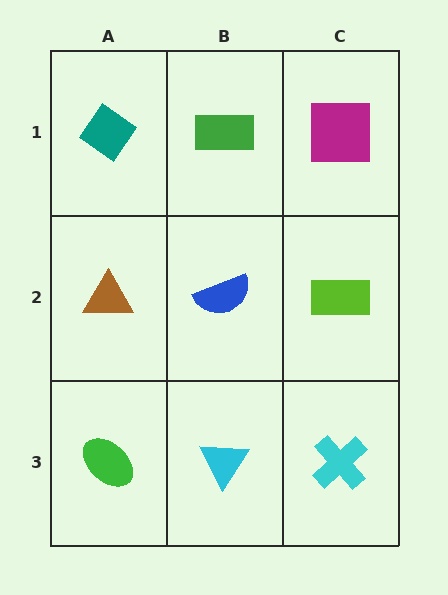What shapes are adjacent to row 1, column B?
A blue semicircle (row 2, column B), a teal diamond (row 1, column A), a magenta square (row 1, column C).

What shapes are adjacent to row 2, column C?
A magenta square (row 1, column C), a cyan cross (row 3, column C), a blue semicircle (row 2, column B).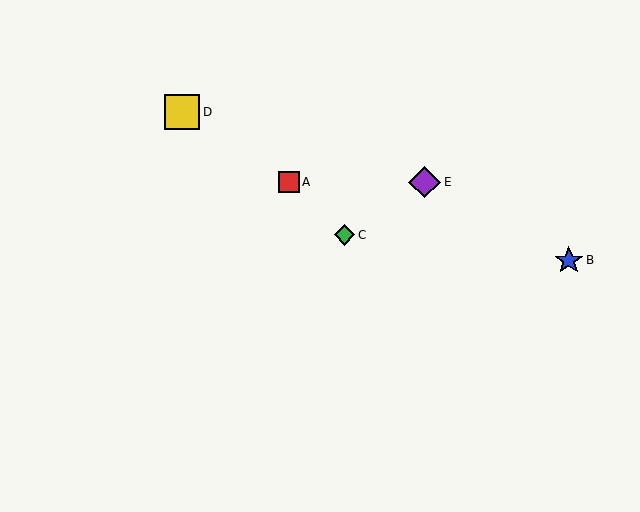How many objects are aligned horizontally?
2 objects (A, E) are aligned horizontally.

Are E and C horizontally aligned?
No, E is at y≈182 and C is at y≈235.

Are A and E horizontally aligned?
Yes, both are at y≈182.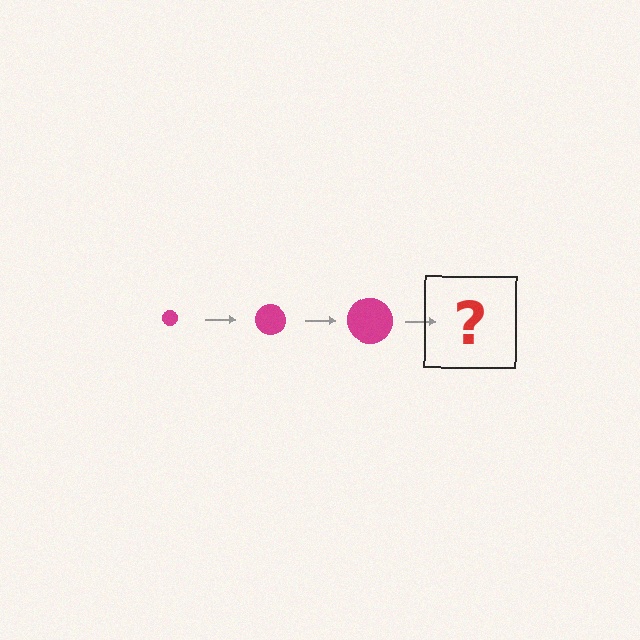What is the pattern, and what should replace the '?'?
The pattern is that the circle gets progressively larger each step. The '?' should be a magenta circle, larger than the previous one.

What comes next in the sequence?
The next element should be a magenta circle, larger than the previous one.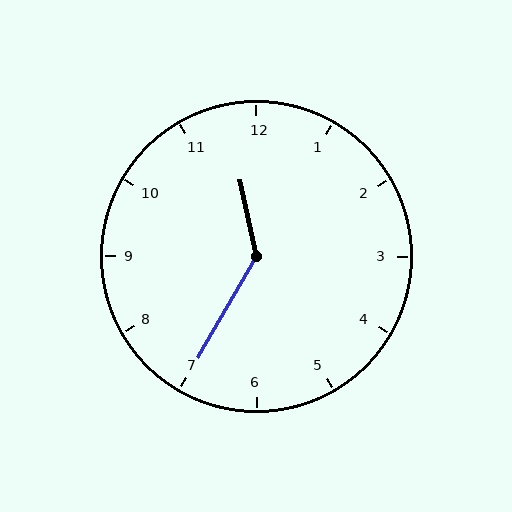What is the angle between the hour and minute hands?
Approximately 138 degrees.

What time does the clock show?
11:35.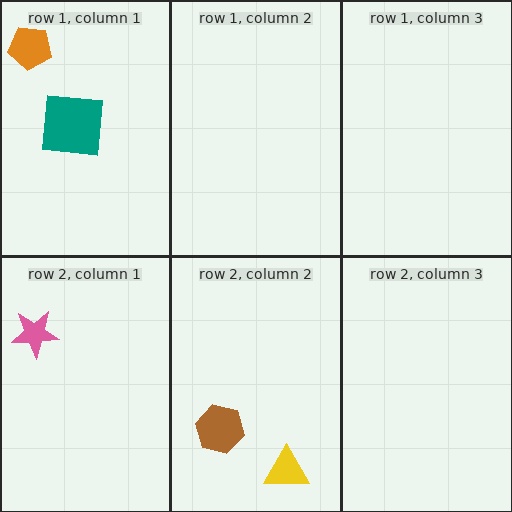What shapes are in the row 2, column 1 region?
The pink star.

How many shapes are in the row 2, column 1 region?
1.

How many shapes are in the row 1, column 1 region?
2.